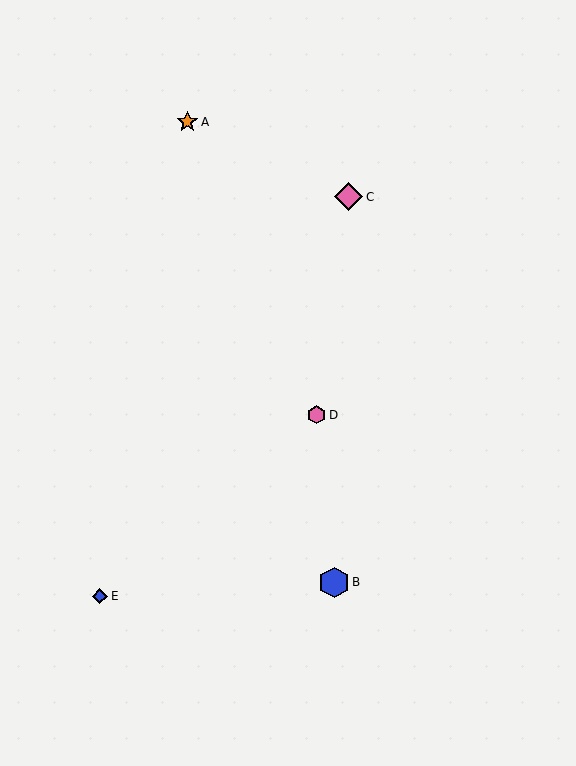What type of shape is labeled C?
Shape C is a pink diamond.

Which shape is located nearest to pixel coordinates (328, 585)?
The blue hexagon (labeled B) at (334, 582) is nearest to that location.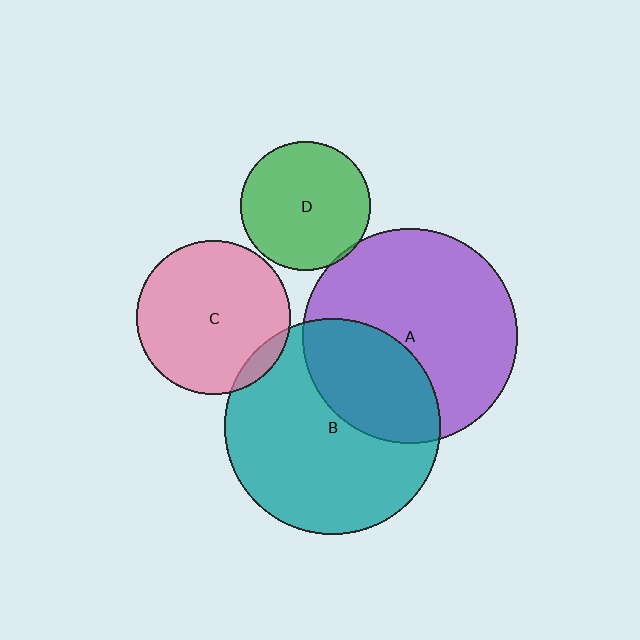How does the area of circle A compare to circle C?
Approximately 2.0 times.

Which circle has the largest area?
Circle B (teal).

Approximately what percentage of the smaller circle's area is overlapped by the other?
Approximately 35%.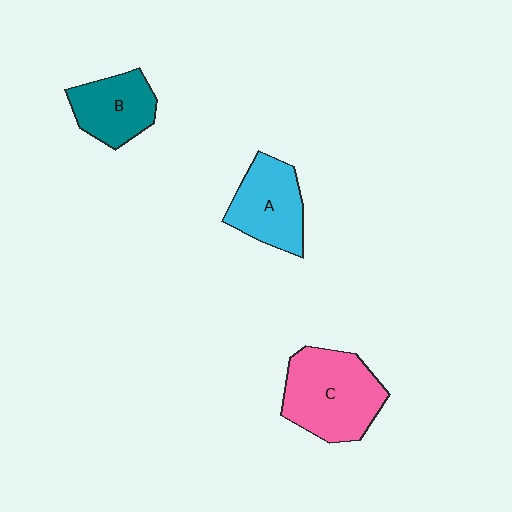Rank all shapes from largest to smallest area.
From largest to smallest: C (pink), A (cyan), B (teal).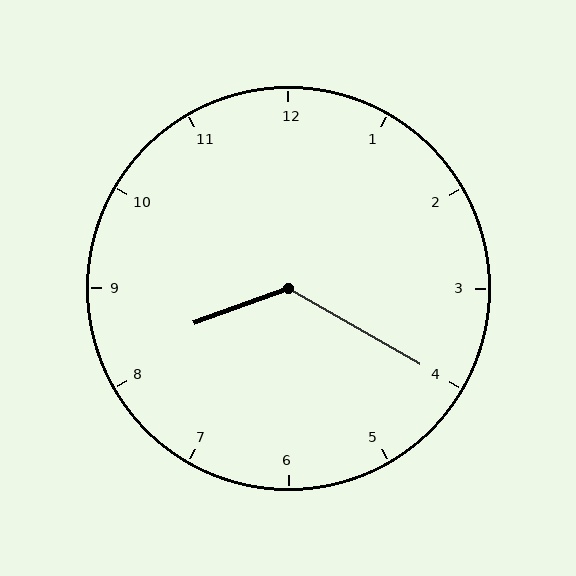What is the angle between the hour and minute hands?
Approximately 130 degrees.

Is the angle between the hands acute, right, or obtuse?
It is obtuse.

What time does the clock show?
8:20.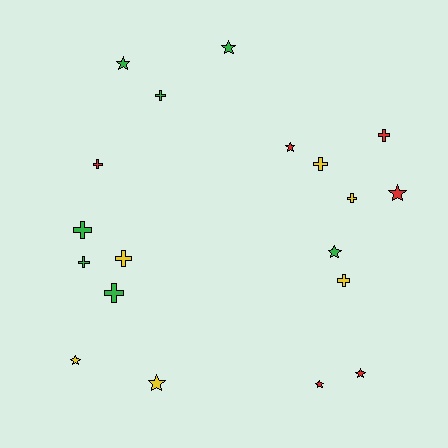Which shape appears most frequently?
Cross, with 10 objects.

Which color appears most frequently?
Green, with 7 objects.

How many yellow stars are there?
There are 2 yellow stars.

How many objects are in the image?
There are 19 objects.